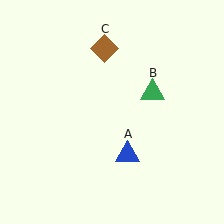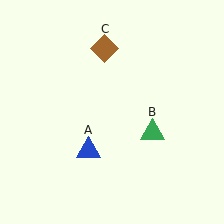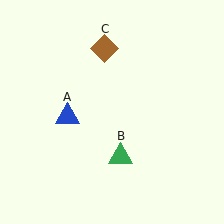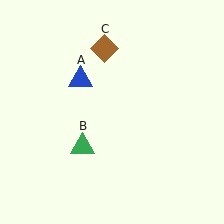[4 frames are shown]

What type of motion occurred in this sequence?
The blue triangle (object A), green triangle (object B) rotated clockwise around the center of the scene.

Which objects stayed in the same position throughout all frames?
Brown diamond (object C) remained stationary.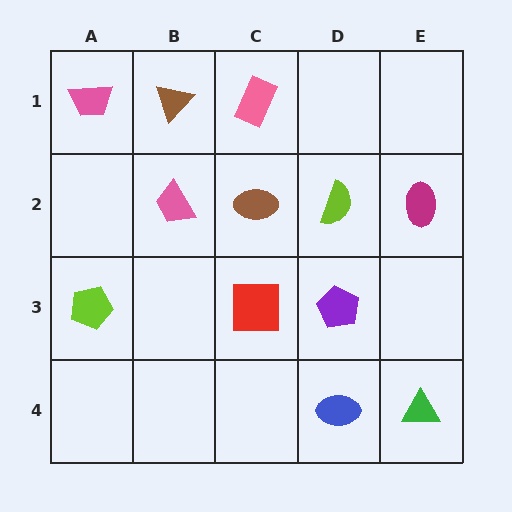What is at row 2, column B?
A pink trapezoid.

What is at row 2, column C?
A brown ellipse.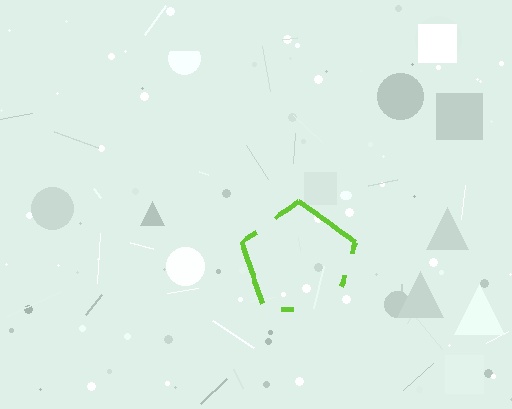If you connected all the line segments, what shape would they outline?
They would outline a pentagon.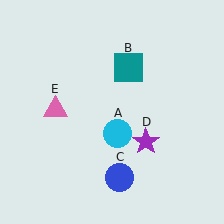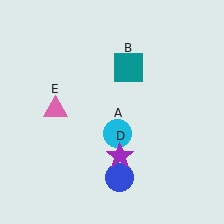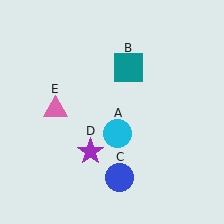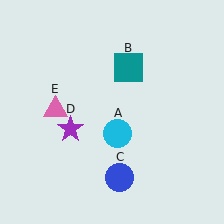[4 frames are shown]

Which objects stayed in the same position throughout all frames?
Cyan circle (object A) and teal square (object B) and blue circle (object C) and pink triangle (object E) remained stationary.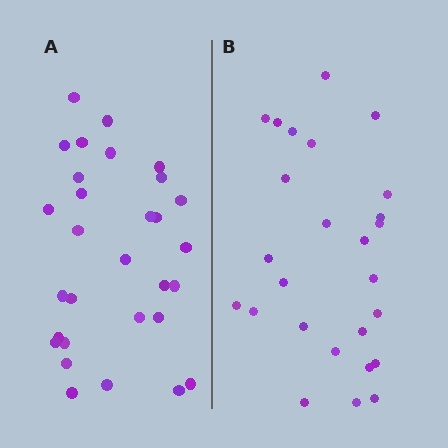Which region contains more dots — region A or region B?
Region A (the left region) has more dots.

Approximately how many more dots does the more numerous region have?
Region A has about 4 more dots than region B.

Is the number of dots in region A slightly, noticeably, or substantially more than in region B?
Region A has only slightly more — the two regions are fairly close. The ratio is roughly 1.2 to 1.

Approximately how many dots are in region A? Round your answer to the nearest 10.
About 30 dots.